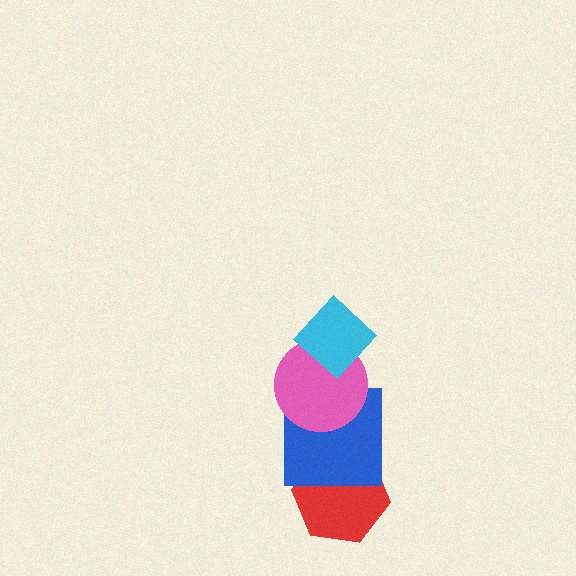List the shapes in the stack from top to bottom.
From top to bottom: the cyan diamond, the pink circle, the blue square, the red hexagon.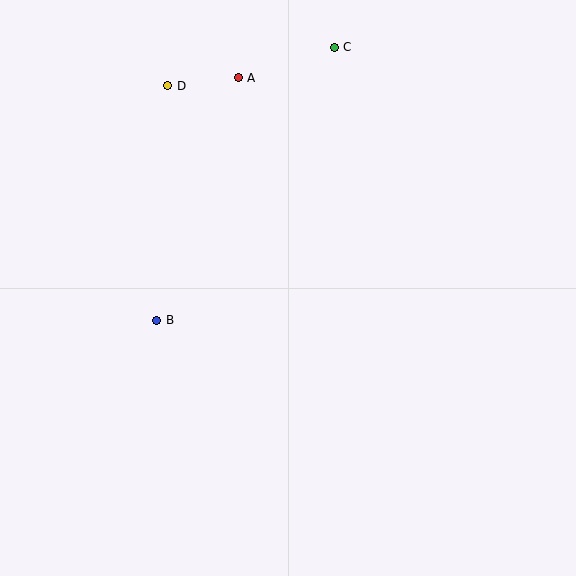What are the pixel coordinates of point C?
Point C is at (334, 47).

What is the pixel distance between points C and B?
The distance between C and B is 326 pixels.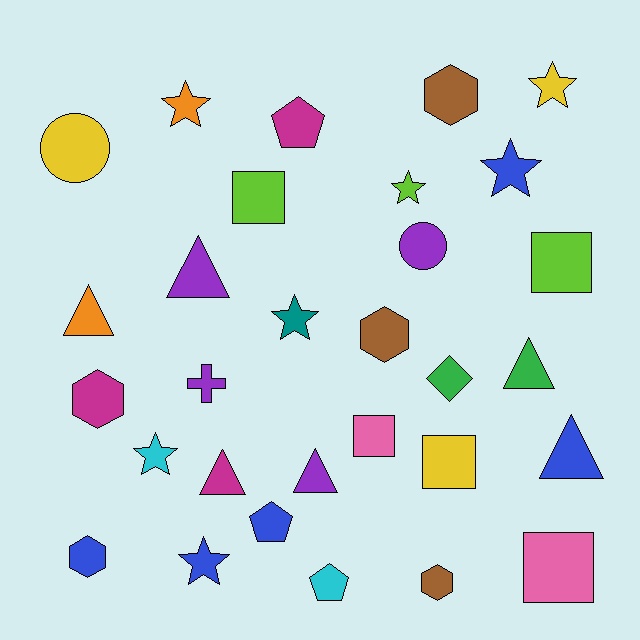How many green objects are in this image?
There are 2 green objects.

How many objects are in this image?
There are 30 objects.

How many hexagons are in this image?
There are 5 hexagons.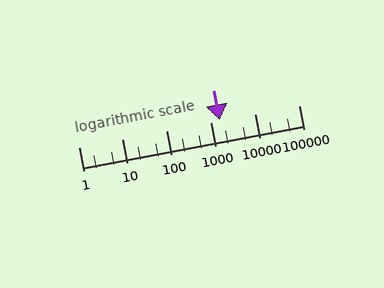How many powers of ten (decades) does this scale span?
The scale spans 5 decades, from 1 to 100000.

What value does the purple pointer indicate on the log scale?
The pointer indicates approximately 1600.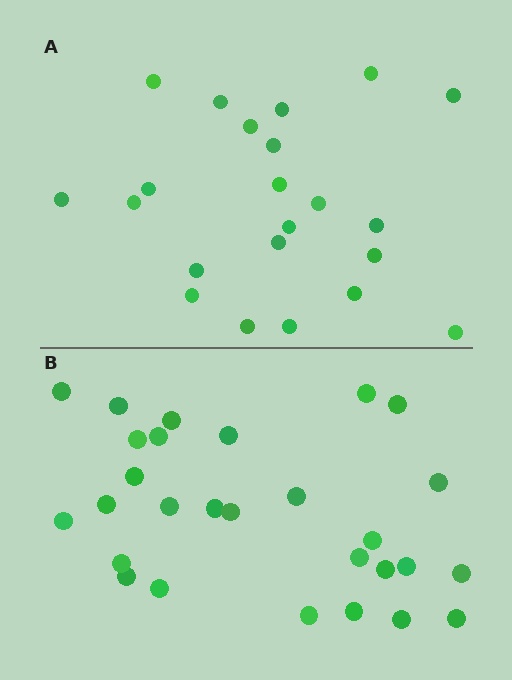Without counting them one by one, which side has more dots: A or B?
Region B (the bottom region) has more dots.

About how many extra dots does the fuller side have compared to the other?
Region B has about 6 more dots than region A.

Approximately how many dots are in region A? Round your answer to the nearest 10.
About 20 dots. (The exact count is 22, which rounds to 20.)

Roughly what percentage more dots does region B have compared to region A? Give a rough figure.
About 25% more.